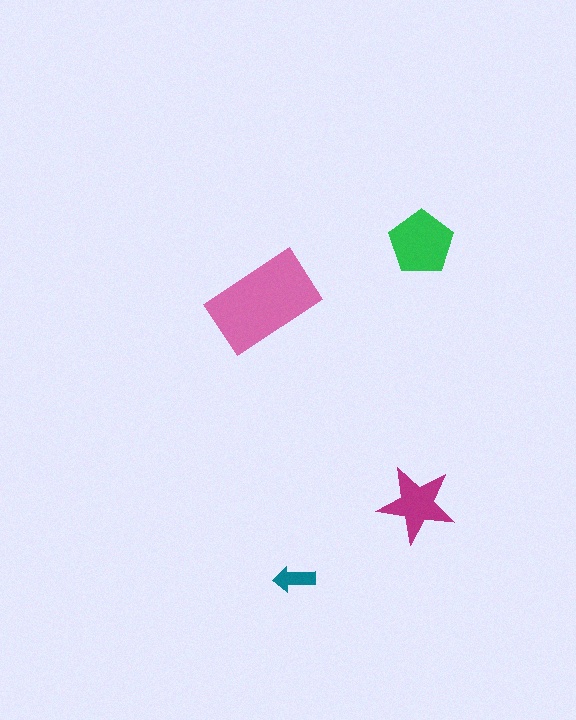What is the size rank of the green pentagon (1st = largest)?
2nd.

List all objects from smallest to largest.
The teal arrow, the magenta star, the green pentagon, the pink rectangle.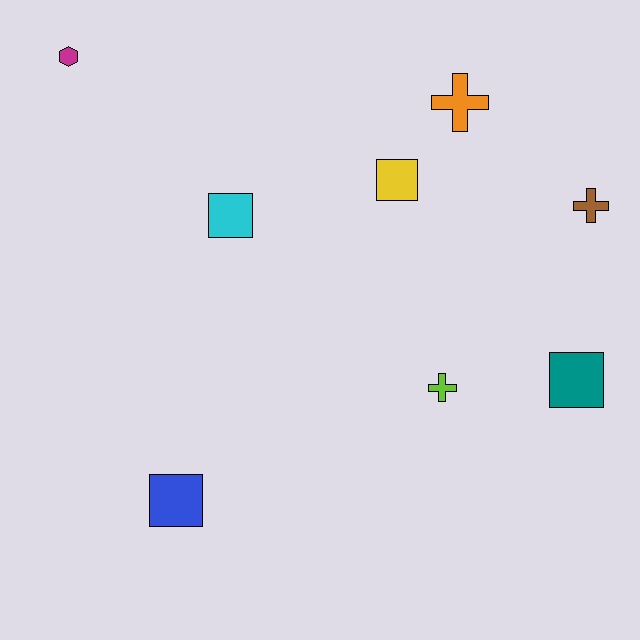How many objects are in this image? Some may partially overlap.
There are 8 objects.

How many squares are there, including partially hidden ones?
There are 4 squares.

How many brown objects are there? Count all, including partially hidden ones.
There is 1 brown object.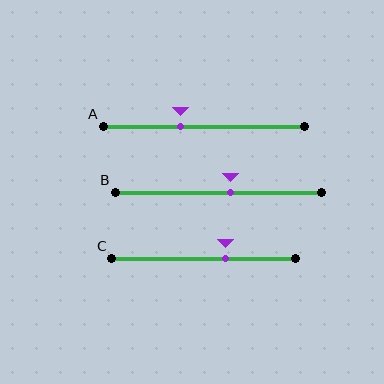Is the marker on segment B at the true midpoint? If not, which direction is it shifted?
No, the marker on segment B is shifted to the right by about 6% of the segment length.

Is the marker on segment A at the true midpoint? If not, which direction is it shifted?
No, the marker on segment A is shifted to the left by about 12% of the segment length.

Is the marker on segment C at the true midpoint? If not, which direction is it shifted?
No, the marker on segment C is shifted to the right by about 12% of the segment length.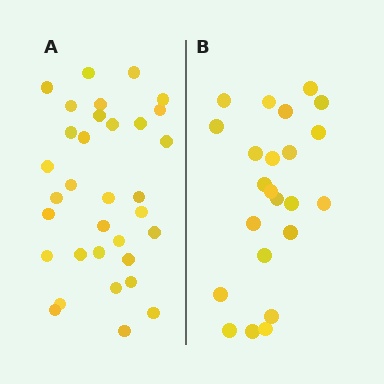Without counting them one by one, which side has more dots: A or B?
Region A (the left region) has more dots.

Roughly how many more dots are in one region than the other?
Region A has roughly 10 or so more dots than region B.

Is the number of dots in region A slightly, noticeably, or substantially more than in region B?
Region A has noticeably more, but not dramatically so. The ratio is roughly 1.4 to 1.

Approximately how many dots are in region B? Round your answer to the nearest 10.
About 20 dots. (The exact count is 23, which rounds to 20.)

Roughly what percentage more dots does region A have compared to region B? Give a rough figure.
About 45% more.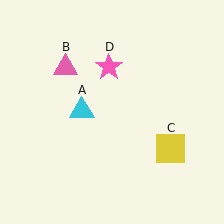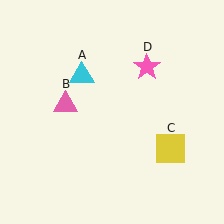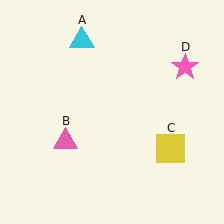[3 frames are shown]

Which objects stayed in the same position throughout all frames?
Yellow square (object C) remained stationary.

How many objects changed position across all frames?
3 objects changed position: cyan triangle (object A), pink triangle (object B), pink star (object D).